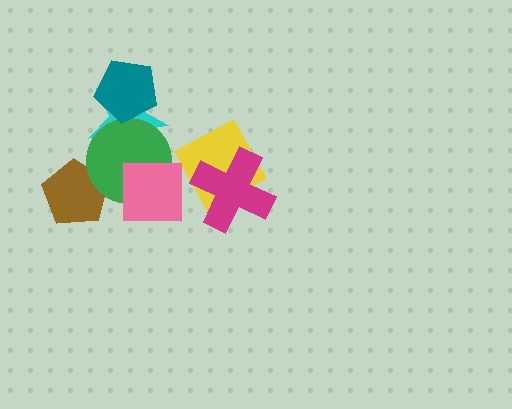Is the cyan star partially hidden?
Yes, it is partially covered by another shape.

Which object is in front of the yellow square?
The magenta cross is in front of the yellow square.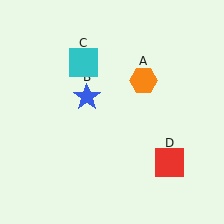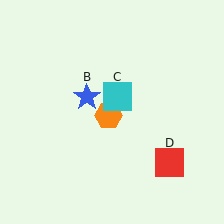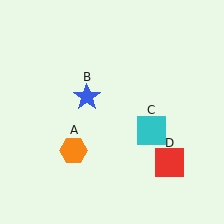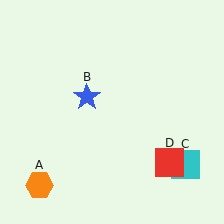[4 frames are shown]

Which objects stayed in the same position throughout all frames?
Blue star (object B) and red square (object D) remained stationary.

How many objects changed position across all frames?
2 objects changed position: orange hexagon (object A), cyan square (object C).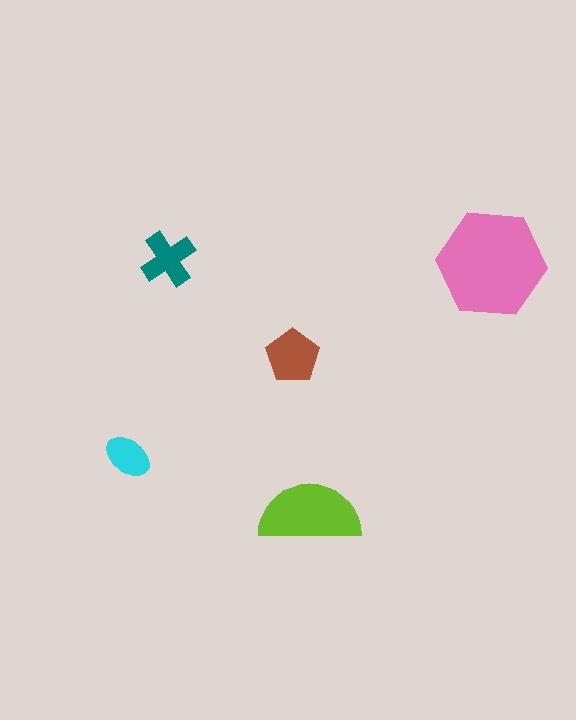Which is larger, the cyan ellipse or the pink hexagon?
The pink hexagon.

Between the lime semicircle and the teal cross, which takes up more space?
The lime semicircle.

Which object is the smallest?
The cyan ellipse.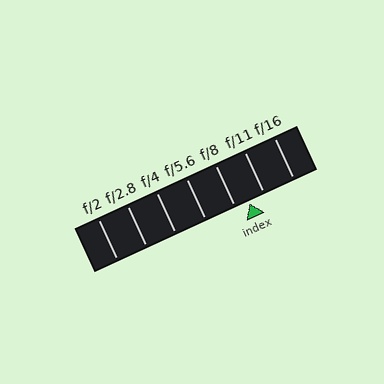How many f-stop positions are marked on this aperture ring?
There are 7 f-stop positions marked.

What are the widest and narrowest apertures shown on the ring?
The widest aperture shown is f/2 and the narrowest is f/16.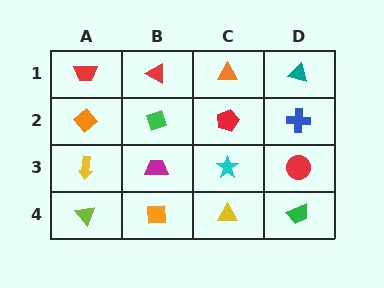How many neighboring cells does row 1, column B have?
3.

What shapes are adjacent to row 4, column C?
A cyan star (row 3, column C), an orange square (row 4, column B), a green trapezoid (row 4, column D).